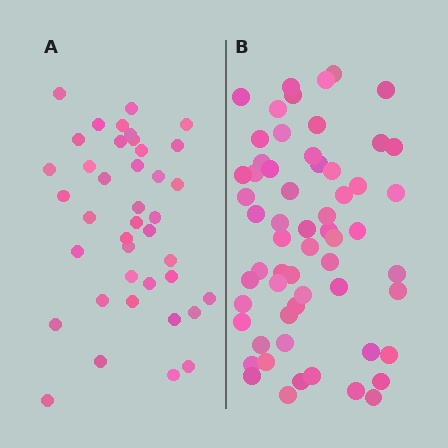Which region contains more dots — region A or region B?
Region B (the right region) has more dots.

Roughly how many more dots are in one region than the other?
Region B has approximately 20 more dots than region A.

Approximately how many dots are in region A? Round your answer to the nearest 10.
About 40 dots.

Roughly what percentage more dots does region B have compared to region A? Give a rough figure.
About 50% more.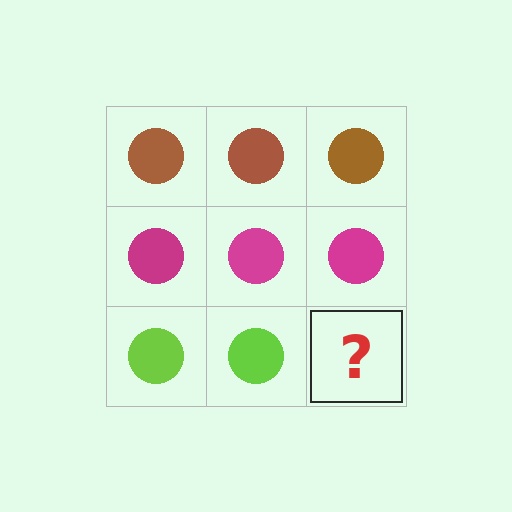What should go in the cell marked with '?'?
The missing cell should contain a lime circle.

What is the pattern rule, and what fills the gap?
The rule is that each row has a consistent color. The gap should be filled with a lime circle.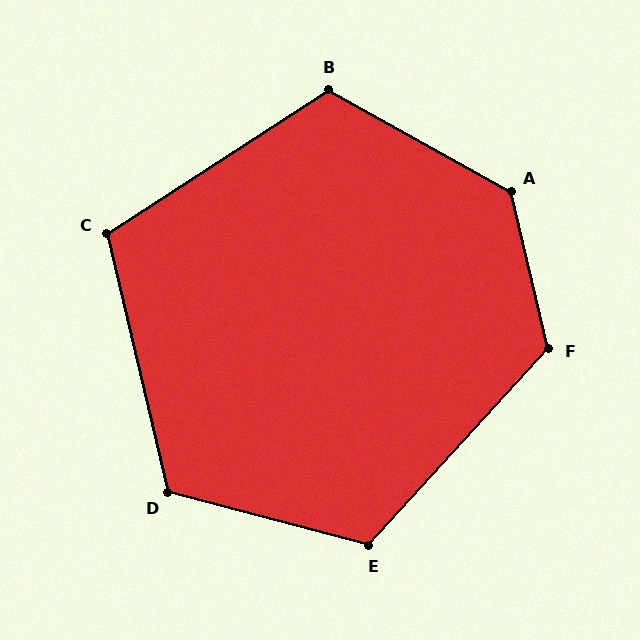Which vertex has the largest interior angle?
A, at approximately 132 degrees.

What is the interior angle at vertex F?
Approximately 124 degrees (obtuse).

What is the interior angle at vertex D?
Approximately 118 degrees (obtuse).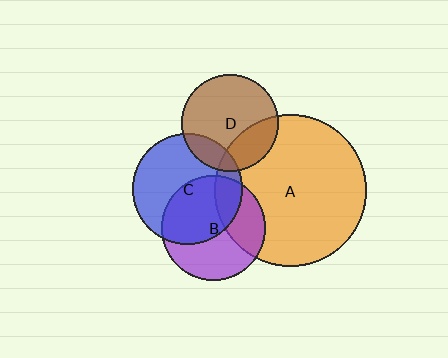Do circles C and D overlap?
Yes.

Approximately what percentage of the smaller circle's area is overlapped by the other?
Approximately 15%.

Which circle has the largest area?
Circle A (orange).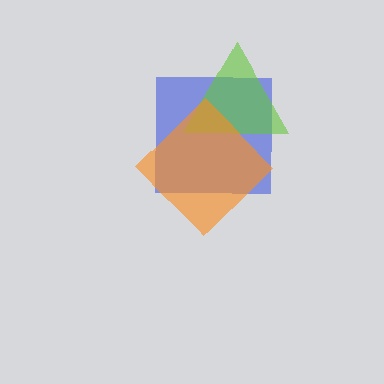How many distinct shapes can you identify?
There are 3 distinct shapes: a blue square, a lime triangle, an orange diamond.